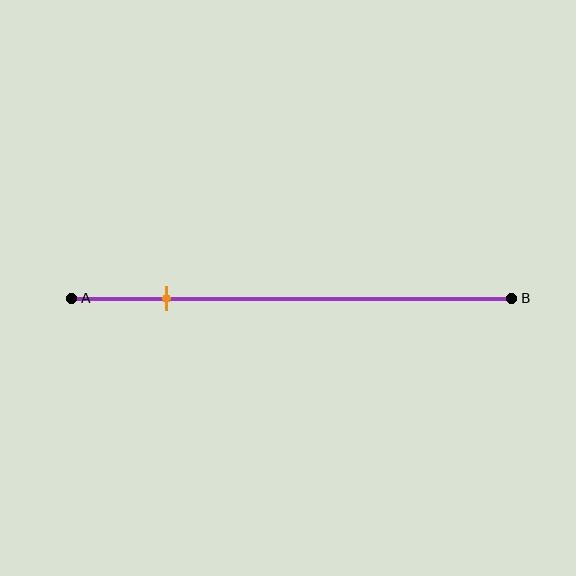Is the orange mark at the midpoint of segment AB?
No, the mark is at about 20% from A, not at the 50% midpoint.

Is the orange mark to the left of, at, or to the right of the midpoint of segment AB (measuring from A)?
The orange mark is to the left of the midpoint of segment AB.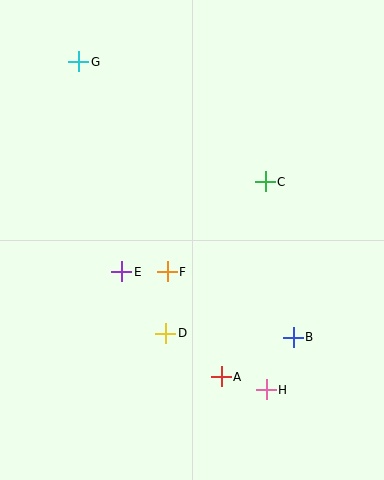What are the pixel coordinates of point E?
Point E is at (122, 272).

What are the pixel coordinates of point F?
Point F is at (167, 272).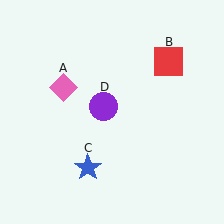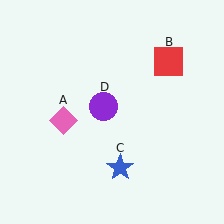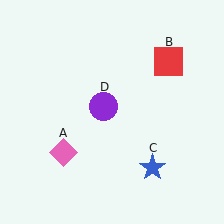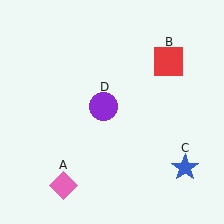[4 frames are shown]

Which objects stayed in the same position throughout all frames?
Red square (object B) and purple circle (object D) remained stationary.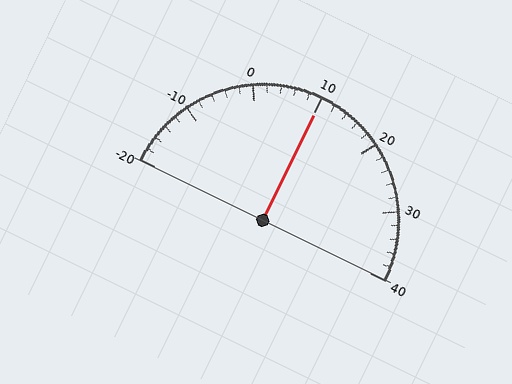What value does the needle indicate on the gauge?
The needle indicates approximately 10.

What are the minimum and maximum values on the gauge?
The gauge ranges from -20 to 40.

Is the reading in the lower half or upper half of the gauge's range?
The reading is in the upper half of the range (-20 to 40).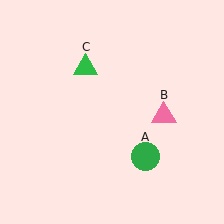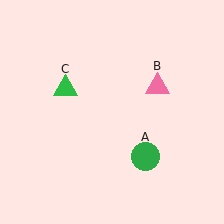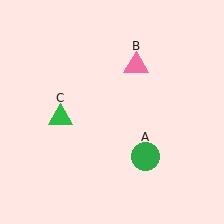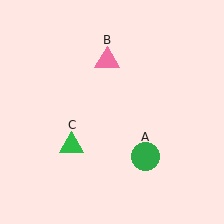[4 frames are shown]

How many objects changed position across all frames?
2 objects changed position: pink triangle (object B), green triangle (object C).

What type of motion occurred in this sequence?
The pink triangle (object B), green triangle (object C) rotated counterclockwise around the center of the scene.